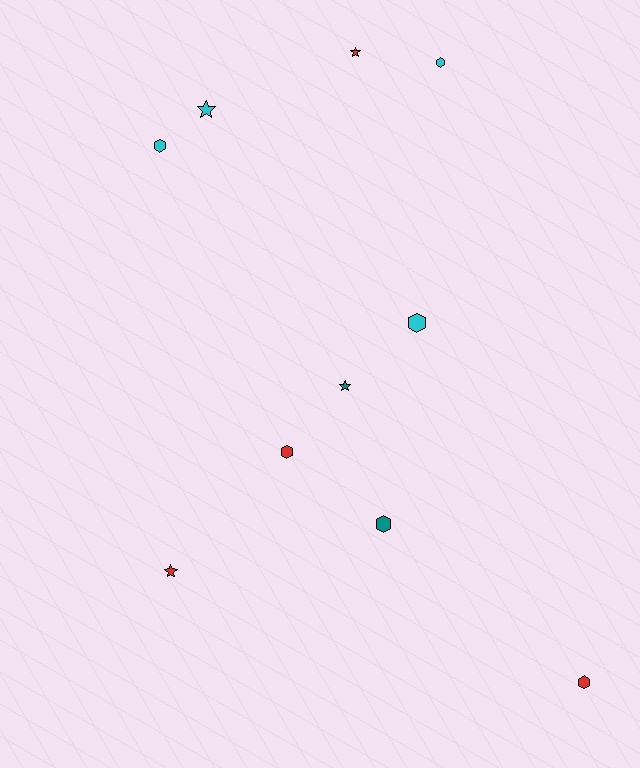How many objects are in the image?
There are 10 objects.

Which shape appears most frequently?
Hexagon, with 6 objects.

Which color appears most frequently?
Red, with 4 objects.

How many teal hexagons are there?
There is 1 teal hexagon.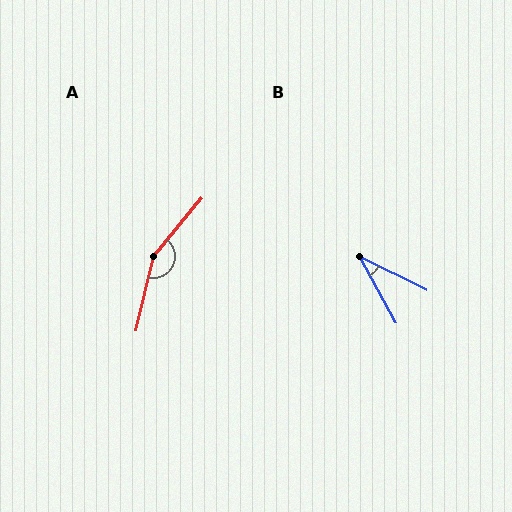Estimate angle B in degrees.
Approximately 34 degrees.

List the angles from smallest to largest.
B (34°), A (154°).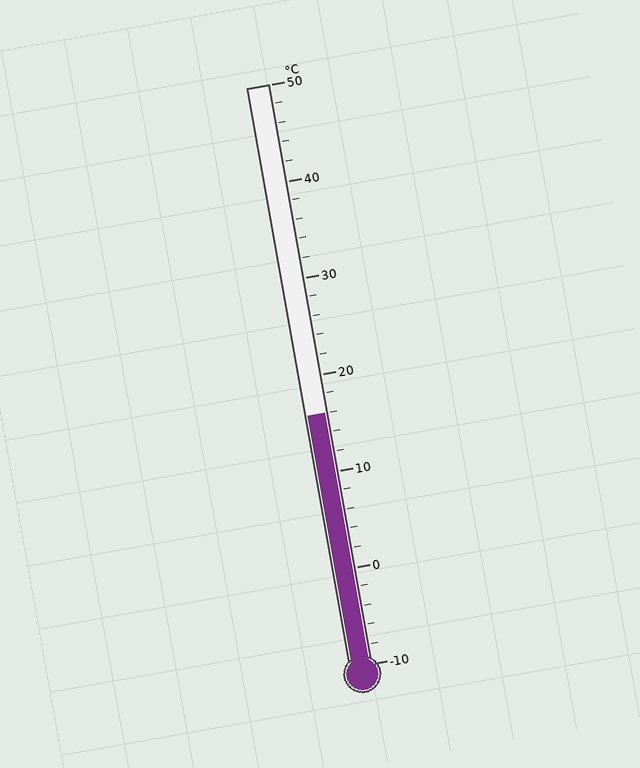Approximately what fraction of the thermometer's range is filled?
The thermometer is filled to approximately 45% of its range.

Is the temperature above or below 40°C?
The temperature is below 40°C.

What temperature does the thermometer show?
The thermometer shows approximately 16°C.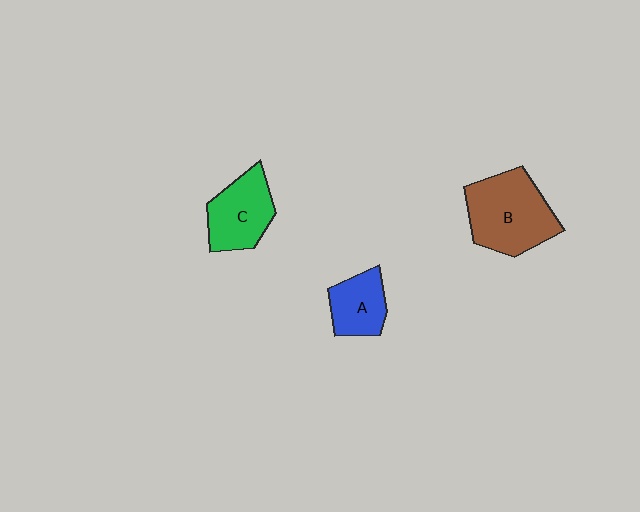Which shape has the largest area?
Shape B (brown).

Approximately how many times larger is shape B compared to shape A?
Approximately 1.8 times.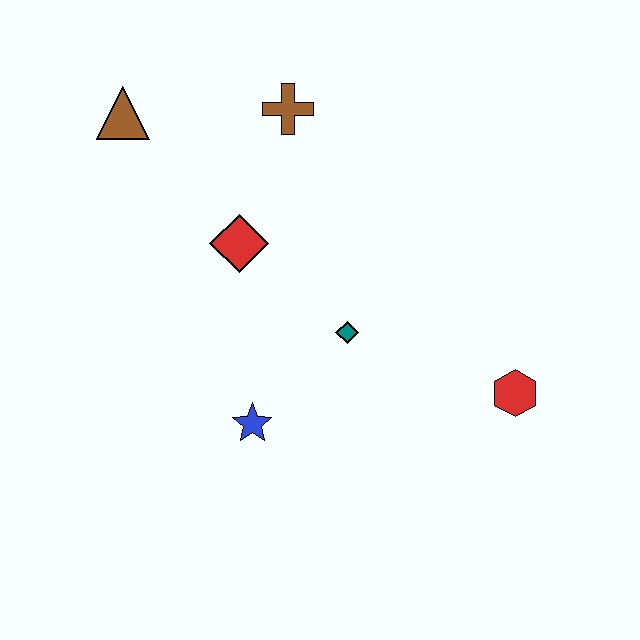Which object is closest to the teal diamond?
The blue star is closest to the teal diamond.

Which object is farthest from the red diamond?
The red hexagon is farthest from the red diamond.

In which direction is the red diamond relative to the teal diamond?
The red diamond is to the left of the teal diamond.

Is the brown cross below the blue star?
No